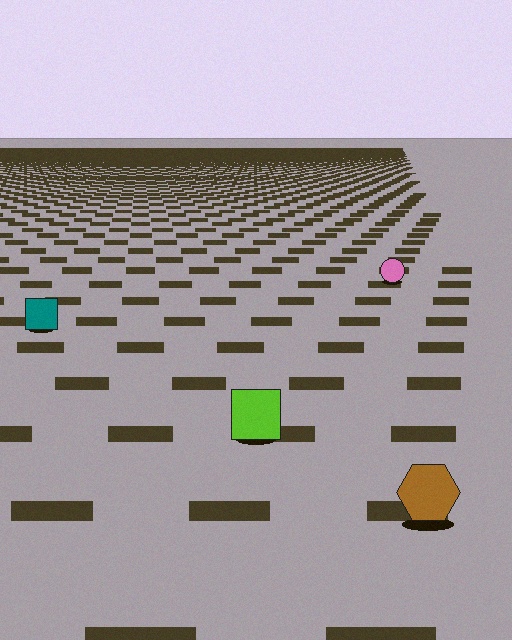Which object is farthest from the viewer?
The pink circle is farthest from the viewer. It appears smaller and the ground texture around it is denser.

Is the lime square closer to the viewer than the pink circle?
Yes. The lime square is closer — you can tell from the texture gradient: the ground texture is coarser near it.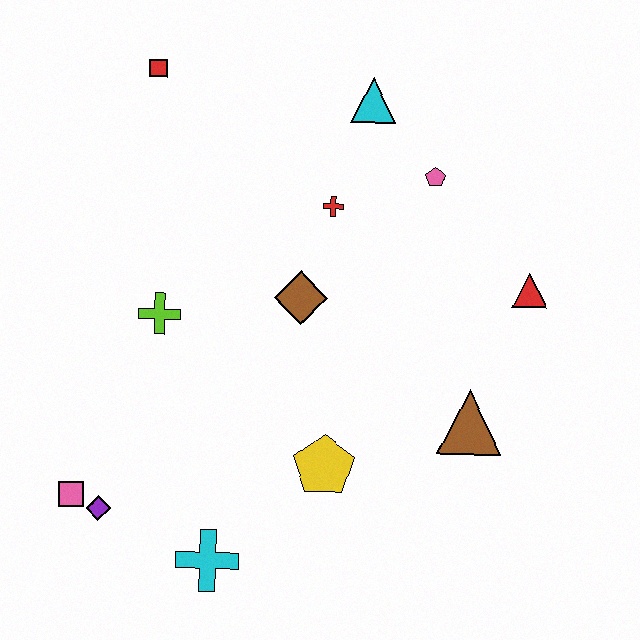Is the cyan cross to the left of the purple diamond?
No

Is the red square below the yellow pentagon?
No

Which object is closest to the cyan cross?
The purple diamond is closest to the cyan cross.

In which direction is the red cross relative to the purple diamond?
The red cross is above the purple diamond.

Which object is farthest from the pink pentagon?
The pink square is farthest from the pink pentagon.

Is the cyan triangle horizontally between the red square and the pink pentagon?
Yes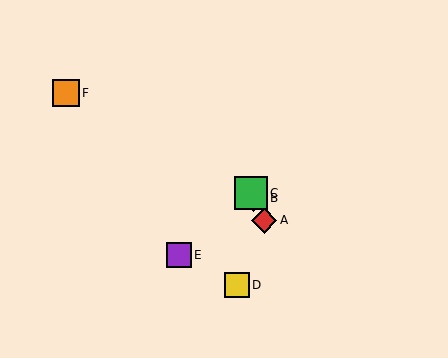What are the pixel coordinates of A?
Object A is at (264, 220).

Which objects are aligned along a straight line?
Objects A, B, C are aligned along a straight line.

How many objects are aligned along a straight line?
3 objects (A, B, C) are aligned along a straight line.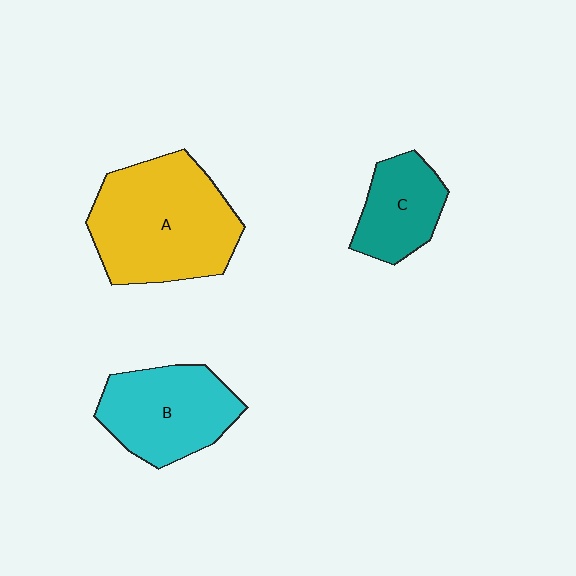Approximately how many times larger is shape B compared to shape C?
Approximately 1.5 times.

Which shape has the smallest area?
Shape C (teal).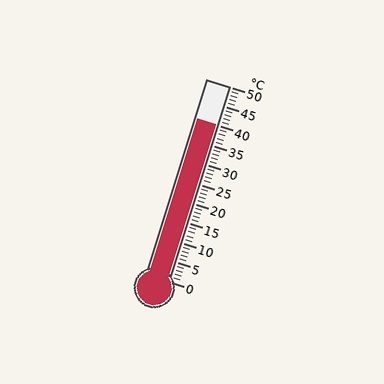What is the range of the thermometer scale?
The thermometer scale ranges from 0°C to 50°C.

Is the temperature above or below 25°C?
The temperature is above 25°C.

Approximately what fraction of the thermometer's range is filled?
The thermometer is filled to approximately 80% of its range.